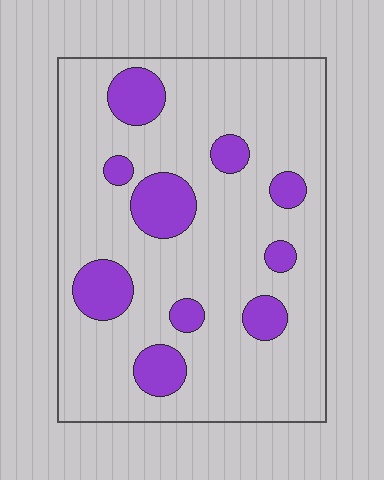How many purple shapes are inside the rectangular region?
10.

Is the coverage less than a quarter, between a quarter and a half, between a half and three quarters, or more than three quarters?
Less than a quarter.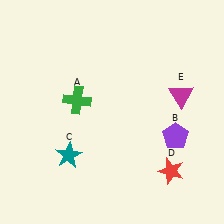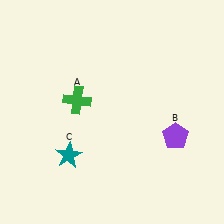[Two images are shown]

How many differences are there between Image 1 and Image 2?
There are 2 differences between the two images.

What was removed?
The magenta triangle (E), the red star (D) were removed in Image 2.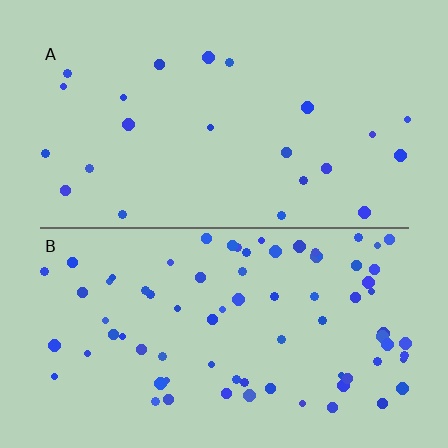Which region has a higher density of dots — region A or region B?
B (the bottom).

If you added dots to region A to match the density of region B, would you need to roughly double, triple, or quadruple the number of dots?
Approximately triple.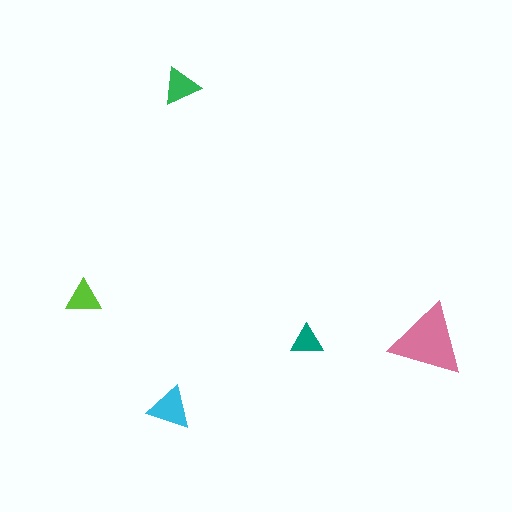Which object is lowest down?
The cyan triangle is bottommost.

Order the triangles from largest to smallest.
the pink one, the cyan one, the green one, the lime one, the teal one.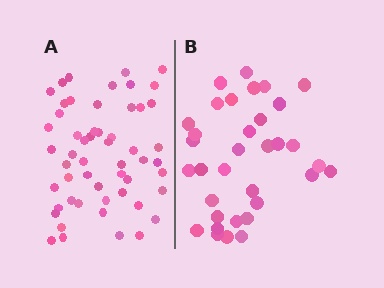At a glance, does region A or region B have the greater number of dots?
Region A (the left region) has more dots.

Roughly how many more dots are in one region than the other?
Region A has approximately 20 more dots than region B.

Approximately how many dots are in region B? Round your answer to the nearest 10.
About 30 dots. (The exact count is 34, which rounds to 30.)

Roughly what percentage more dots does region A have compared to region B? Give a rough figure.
About 60% more.